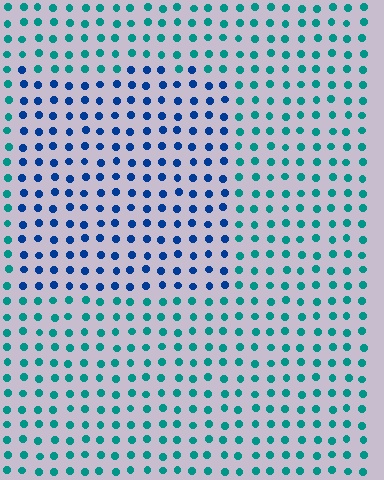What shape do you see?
I see a rectangle.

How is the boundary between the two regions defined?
The boundary is defined purely by a slight shift in hue (about 42 degrees). Spacing, size, and orientation are identical on both sides.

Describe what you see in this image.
The image is filled with small teal elements in a uniform arrangement. A rectangle-shaped region is visible where the elements are tinted to a slightly different hue, forming a subtle color boundary.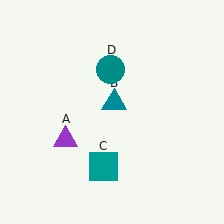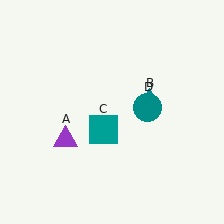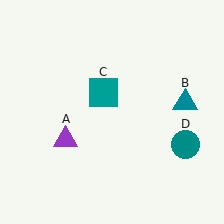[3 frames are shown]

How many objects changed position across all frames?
3 objects changed position: teal triangle (object B), teal square (object C), teal circle (object D).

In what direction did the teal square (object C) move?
The teal square (object C) moved up.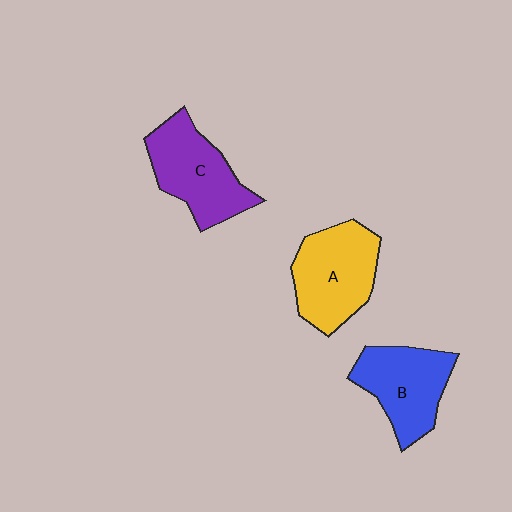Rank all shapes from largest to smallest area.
From largest to smallest: A (yellow), C (purple), B (blue).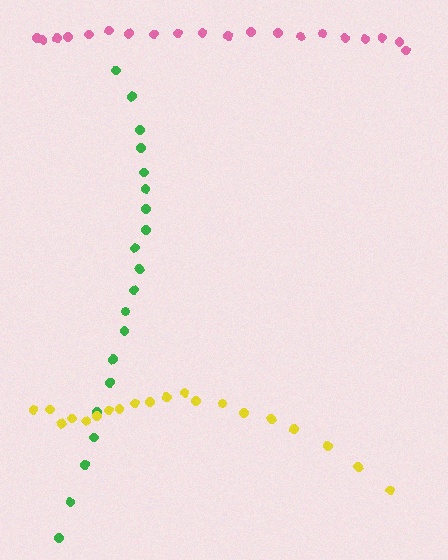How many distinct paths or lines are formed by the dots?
There are 3 distinct paths.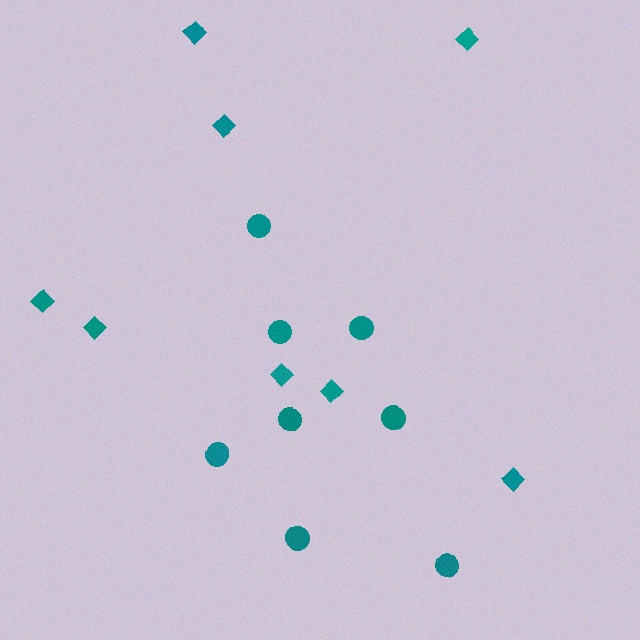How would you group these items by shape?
There are 2 groups: one group of circles (8) and one group of diamonds (8).